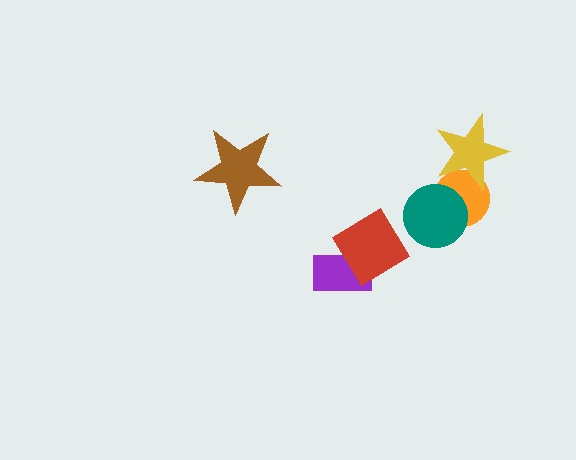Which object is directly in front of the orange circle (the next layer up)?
The yellow star is directly in front of the orange circle.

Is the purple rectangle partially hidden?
Yes, it is partially covered by another shape.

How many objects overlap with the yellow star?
1 object overlaps with the yellow star.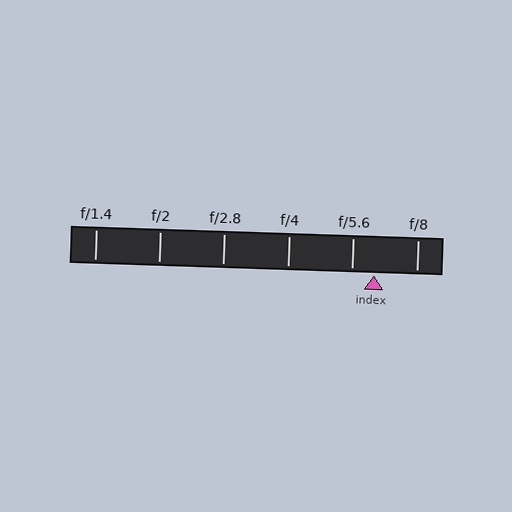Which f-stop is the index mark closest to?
The index mark is closest to f/5.6.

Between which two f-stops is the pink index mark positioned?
The index mark is between f/5.6 and f/8.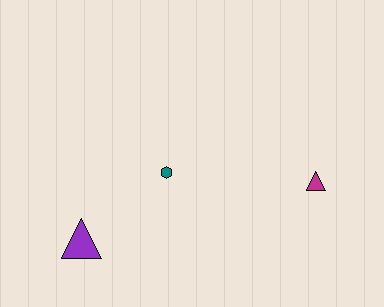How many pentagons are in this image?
There are no pentagons.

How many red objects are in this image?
There are no red objects.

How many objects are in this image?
There are 3 objects.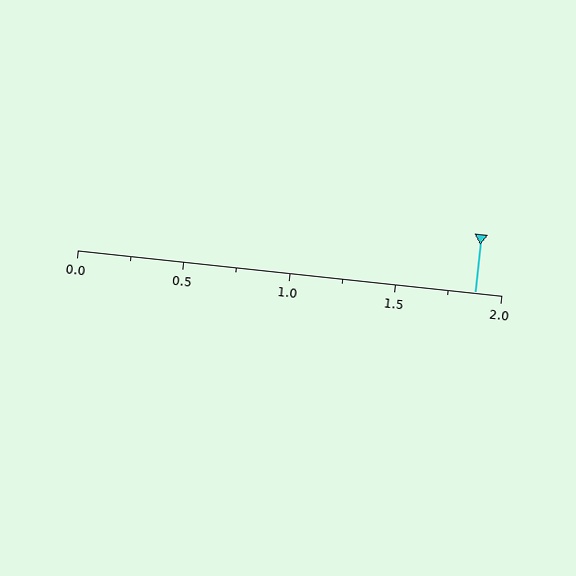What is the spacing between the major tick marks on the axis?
The major ticks are spaced 0.5 apart.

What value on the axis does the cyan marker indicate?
The marker indicates approximately 1.88.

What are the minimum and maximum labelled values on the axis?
The axis runs from 0.0 to 2.0.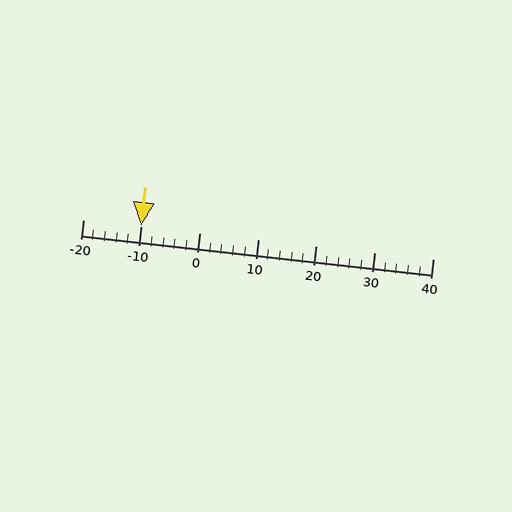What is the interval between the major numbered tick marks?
The major tick marks are spaced 10 units apart.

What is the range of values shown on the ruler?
The ruler shows values from -20 to 40.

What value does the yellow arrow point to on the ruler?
The yellow arrow points to approximately -10.